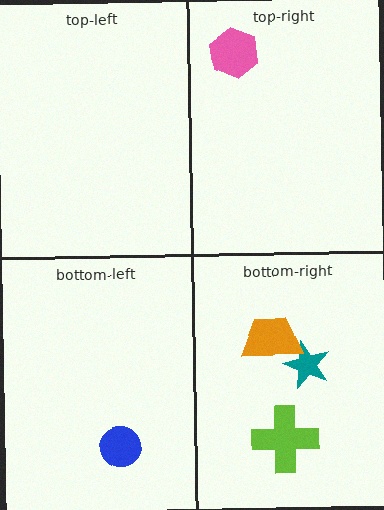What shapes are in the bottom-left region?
The blue circle.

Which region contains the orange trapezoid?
The bottom-right region.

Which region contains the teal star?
The bottom-right region.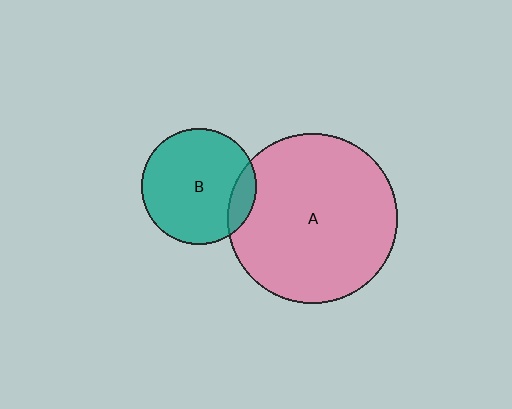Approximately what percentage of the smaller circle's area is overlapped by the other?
Approximately 15%.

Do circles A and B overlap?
Yes.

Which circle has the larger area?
Circle A (pink).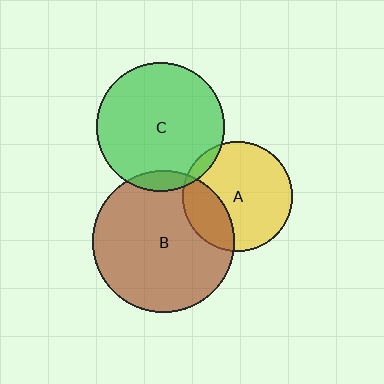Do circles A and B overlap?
Yes.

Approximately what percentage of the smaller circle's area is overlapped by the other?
Approximately 25%.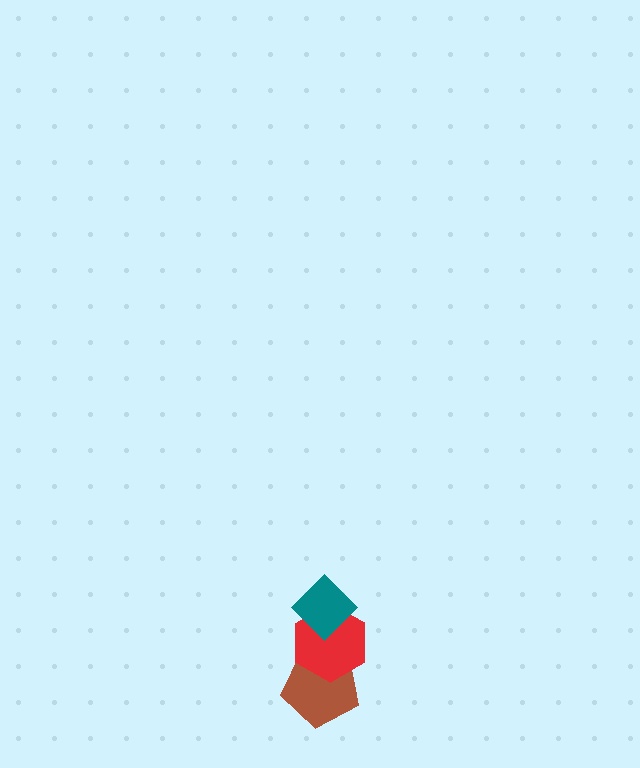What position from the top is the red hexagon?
The red hexagon is 2nd from the top.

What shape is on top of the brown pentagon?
The red hexagon is on top of the brown pentagon.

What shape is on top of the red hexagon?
The teal diamond is on top of the red hexagon.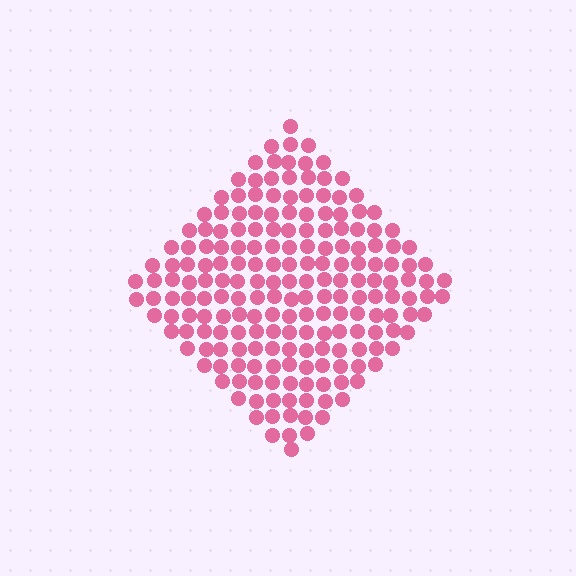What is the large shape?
The large shape is a diamond.